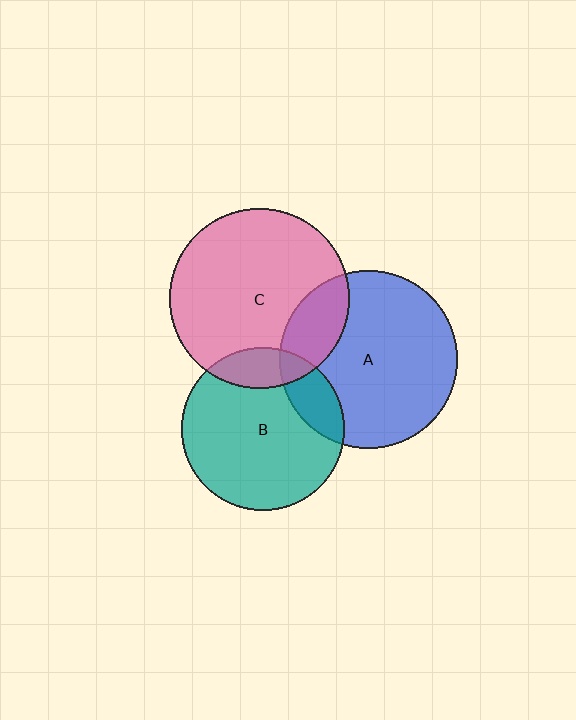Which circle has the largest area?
Circle C (pink).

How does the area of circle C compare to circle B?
Approximately 1.2 times.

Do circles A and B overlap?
Yes.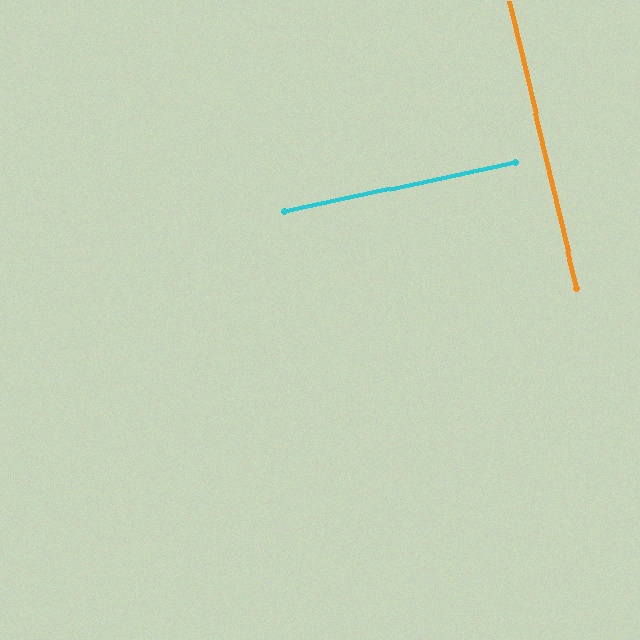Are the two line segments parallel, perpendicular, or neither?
Perpendicular — they meet at approximately 89°.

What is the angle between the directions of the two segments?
Approximately 89 degrees.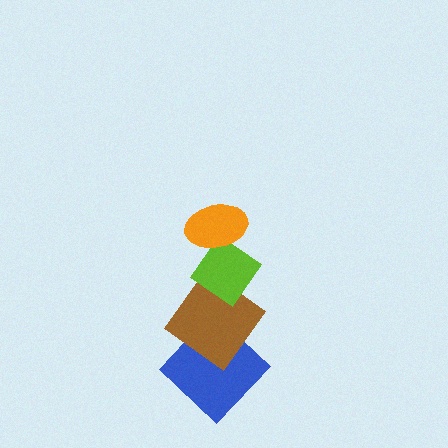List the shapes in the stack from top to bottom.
From top to bottom: the orange ellipse, the lime diamond, the brown diamond, the blue diamond.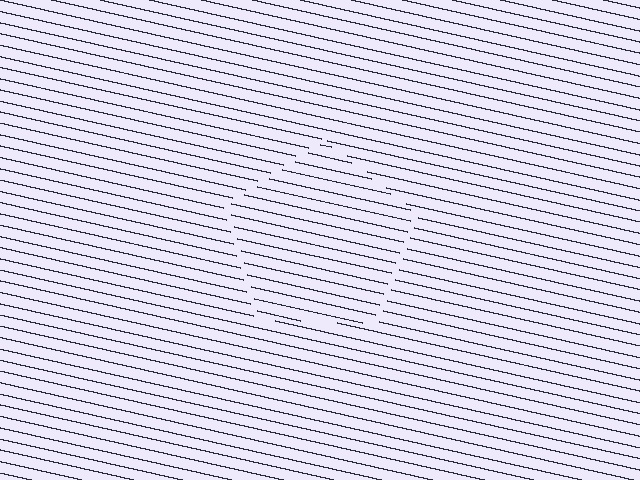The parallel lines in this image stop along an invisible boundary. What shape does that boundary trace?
An illusory pentagon. The interior of the shape contains the same grating, shifted by half a period — the contour is defined by the phase discontinuity where line-ends from the inner and outer gratings abut.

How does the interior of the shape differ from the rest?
The interior of the shape contains the same grating, shifted by half a period — the contour is defined by the phase discontinuity where line-ends from the inner and outer gratings abut.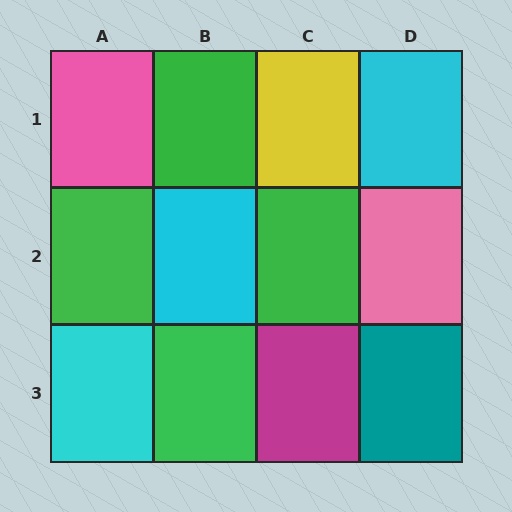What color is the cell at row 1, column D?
Cyan.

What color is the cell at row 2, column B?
Cyan.